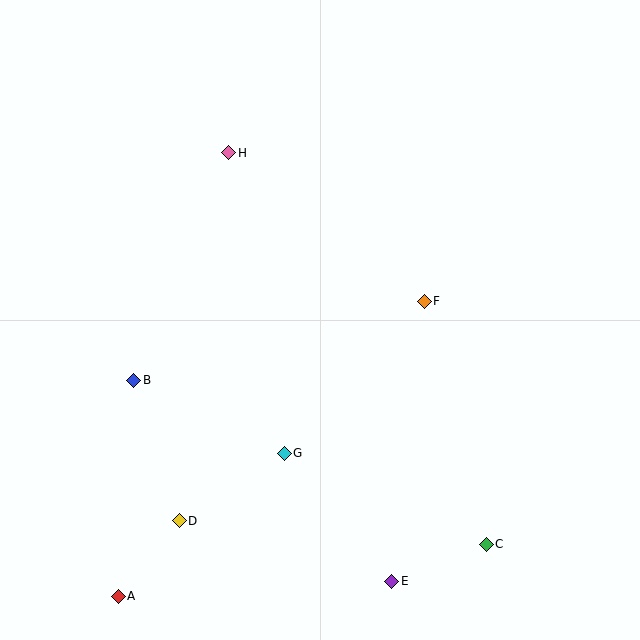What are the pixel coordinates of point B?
Point B is at (134, 380).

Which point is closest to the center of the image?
Point F at (424, 301) is closest to the center.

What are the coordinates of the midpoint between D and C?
The midpoint between D and C is at (333, 532).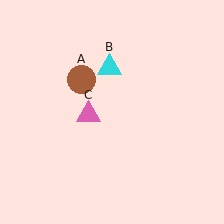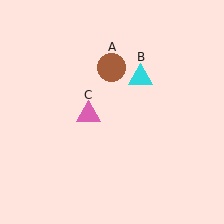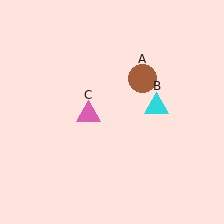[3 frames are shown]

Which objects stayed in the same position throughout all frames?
Pink triangle (object C) remained stationary.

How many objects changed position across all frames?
2 objects changed position: brown circle (object A), cyan triangle (object B).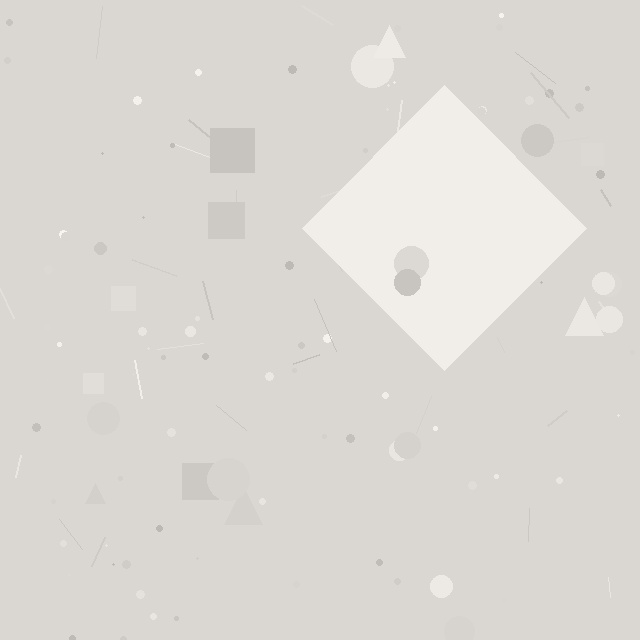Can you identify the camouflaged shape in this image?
The camouflaged shape is a diamond.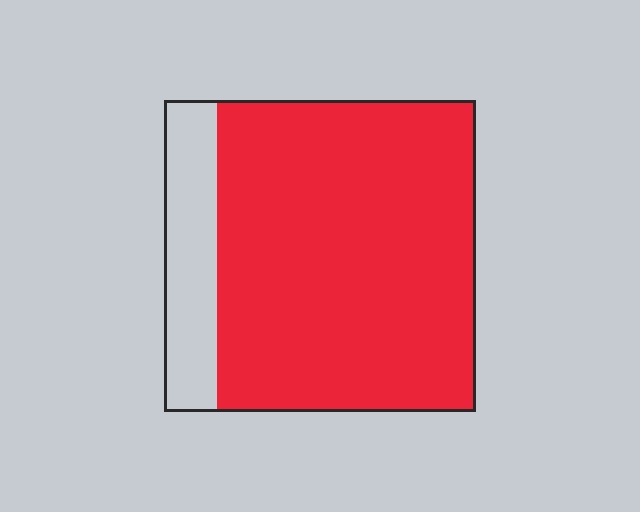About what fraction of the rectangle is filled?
About five sixths (5/6).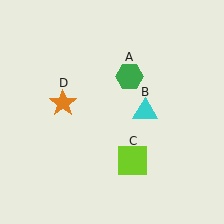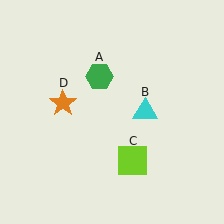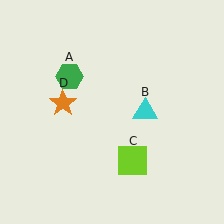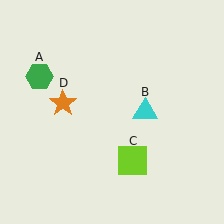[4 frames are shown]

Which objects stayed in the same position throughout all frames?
Cyan triangle (object B) and lime square (object C) and orange star (object D) remained stationary.